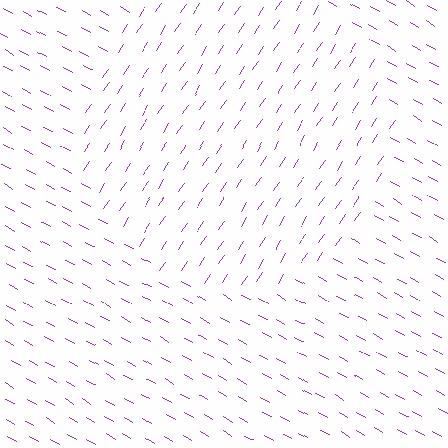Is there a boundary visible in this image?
Yes, there is a texture boundary formed by a change in line orientation.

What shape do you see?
I see a circle.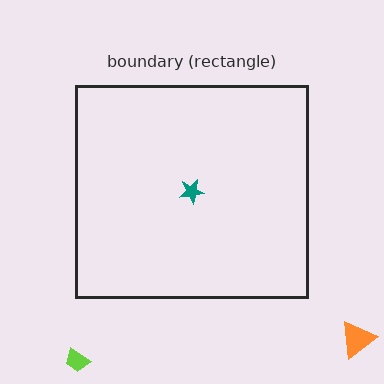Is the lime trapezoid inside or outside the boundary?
Outside.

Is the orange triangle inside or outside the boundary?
Outside.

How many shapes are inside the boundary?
1 inside, 2 outside.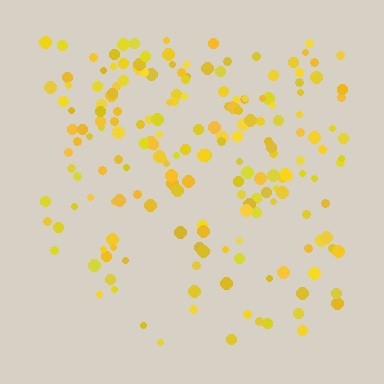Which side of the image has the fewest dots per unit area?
The bottom.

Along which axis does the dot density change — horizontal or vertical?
Vertical.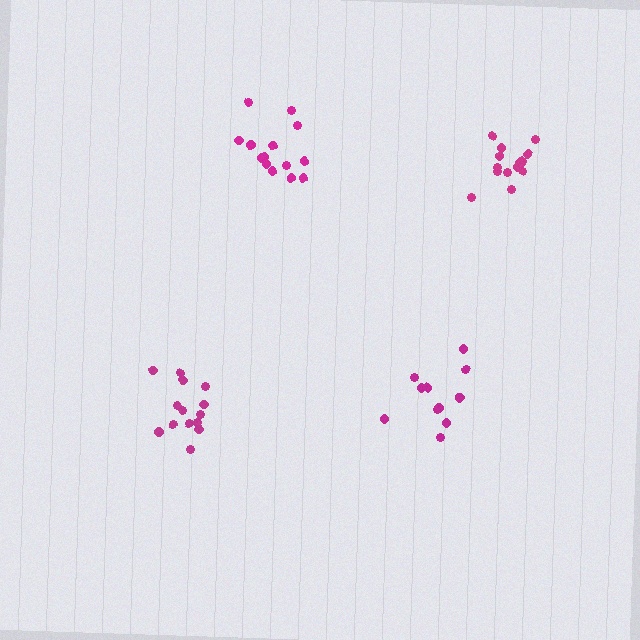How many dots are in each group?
Group 1: 14 dots, Group 2: 14 dots, Group 3: 11 dots, Group 4: 14 dots (53 total).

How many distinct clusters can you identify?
There are 4 distinct clusters.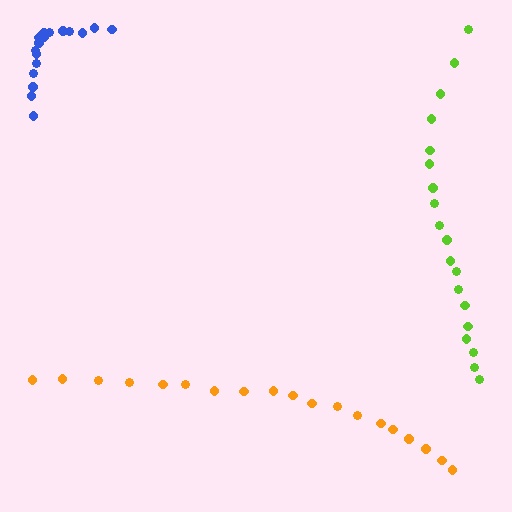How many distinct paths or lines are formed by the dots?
There are 3 distinct paths.